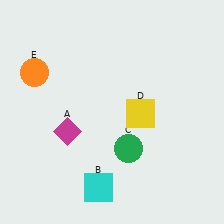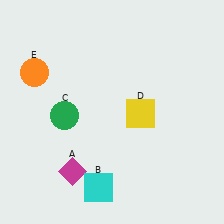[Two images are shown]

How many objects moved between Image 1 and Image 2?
2 objects moved between the two images.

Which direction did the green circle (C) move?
The green circle (C) moved left.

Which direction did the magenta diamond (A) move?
The magenta diamond (A) moved down.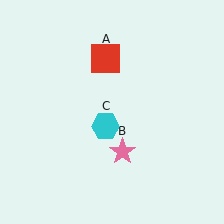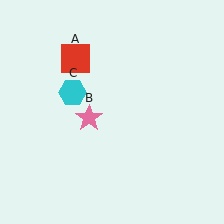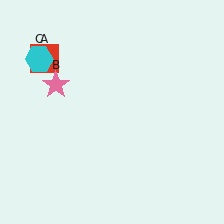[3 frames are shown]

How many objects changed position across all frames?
3 objects changed position: red square (object A), pink star (object B), cyan hexagon (object C).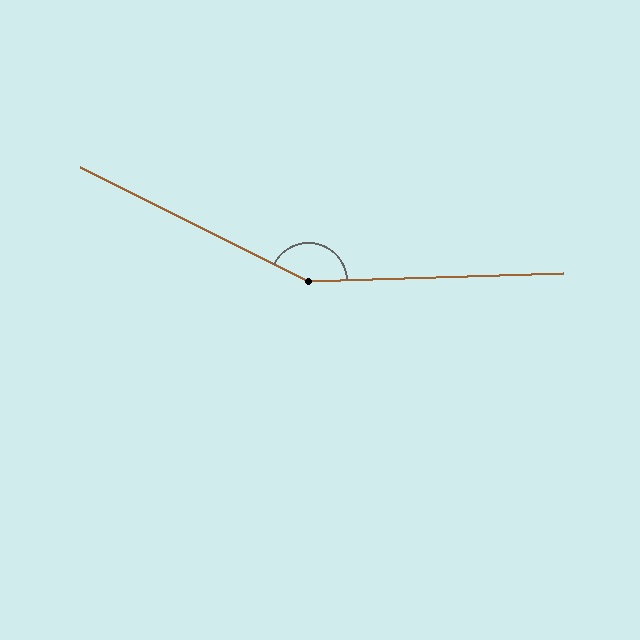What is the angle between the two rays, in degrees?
Approximately 151 degrees.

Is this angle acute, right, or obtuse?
It is obtuse.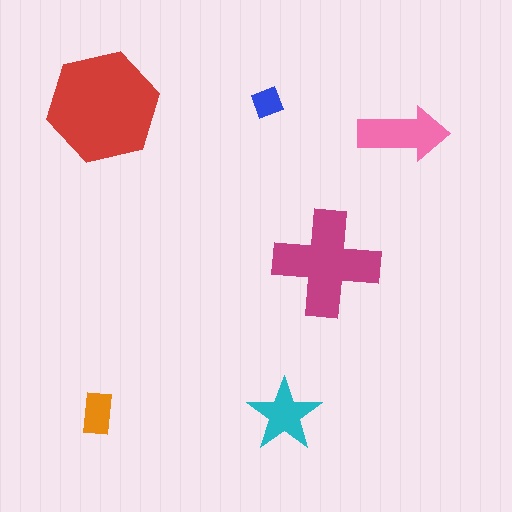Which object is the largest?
The red hexagon.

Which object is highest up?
The blue diamond is topmost.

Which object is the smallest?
The blue diamond.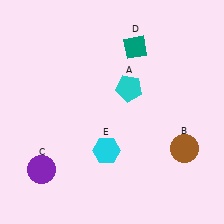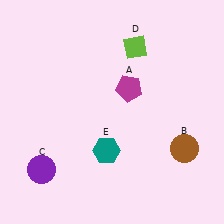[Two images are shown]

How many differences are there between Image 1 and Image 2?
There are 3 differences between the two images.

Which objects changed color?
A changed from cyan to magenta. D changed from teal to lime. E changed from cyan to teal.